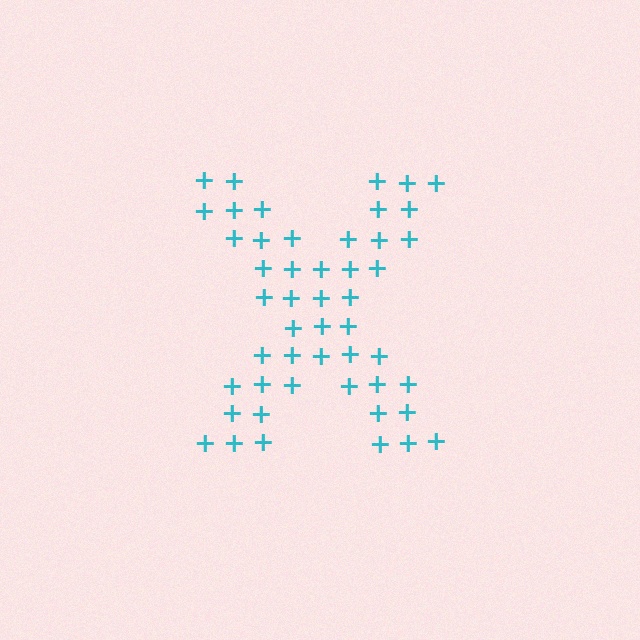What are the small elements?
The small elements are plus signs.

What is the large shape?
The large shape is the letter X.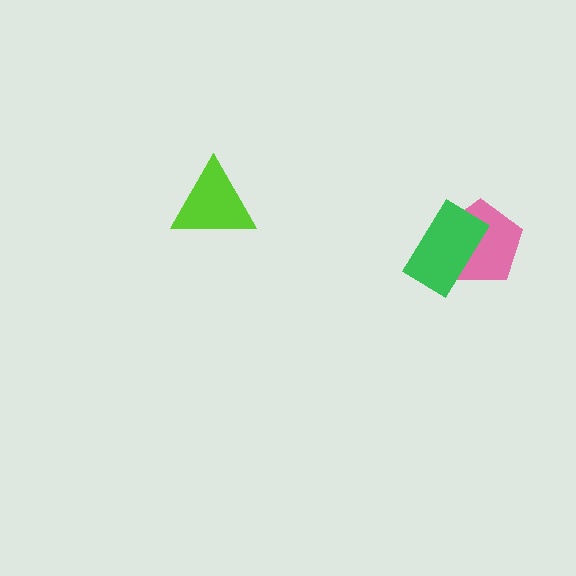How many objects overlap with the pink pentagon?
1 object overlaps with the pink pentagon.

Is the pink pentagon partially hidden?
Yes, it is partially covered by another shape.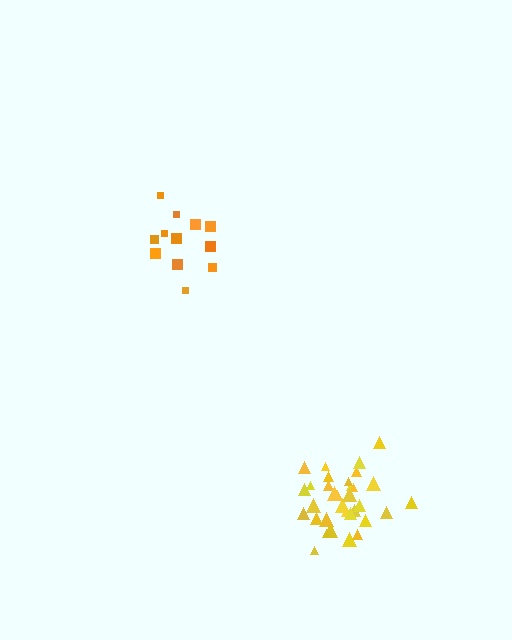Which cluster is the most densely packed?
Yellow.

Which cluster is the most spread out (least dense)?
Orange.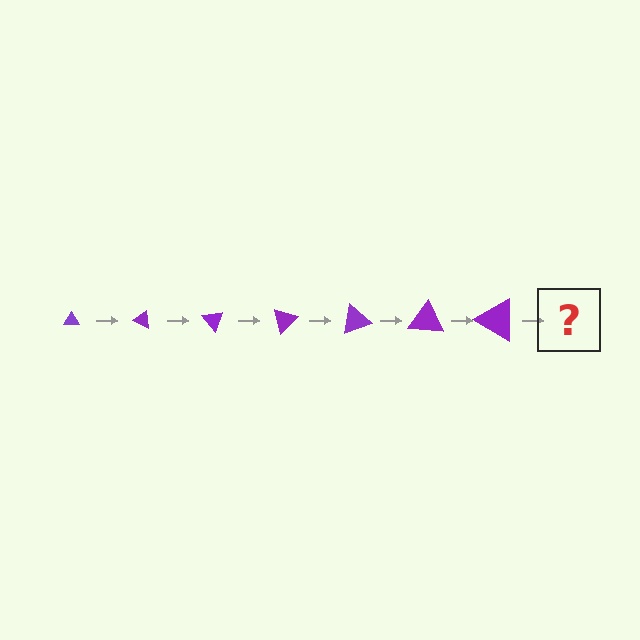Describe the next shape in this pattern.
It should be a triangle, larger than the previous one and rotated 175 degrees from the start.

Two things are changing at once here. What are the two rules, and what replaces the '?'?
The two rules are that the triangle grows larger each step and it rotates 25 degrees each step. The '?' should be a triangle, larger than the previous one and rotated 175 degrees from the start.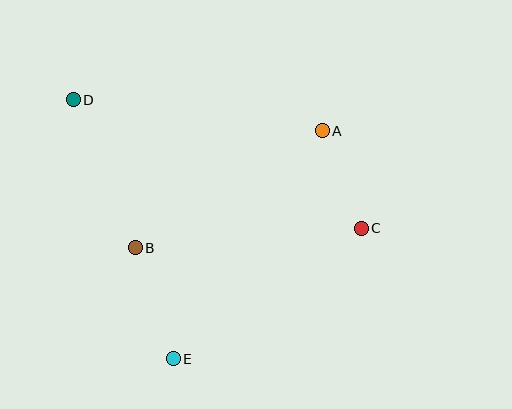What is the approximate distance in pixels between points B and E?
The distance between B and E is approximately 117 pixels.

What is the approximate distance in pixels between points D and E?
The distance between D and E is approximately 278 pixels.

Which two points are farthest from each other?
Points C and D are farthest from each other.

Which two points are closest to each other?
Points A and C are closest to each other.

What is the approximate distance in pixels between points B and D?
The distance between B and D is approximately 161 pixels.